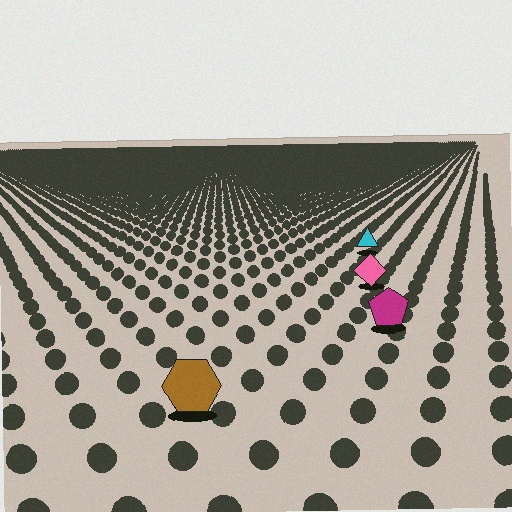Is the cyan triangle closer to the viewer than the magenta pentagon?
No. The magenta pentagon is closer — you can tell from the texture gradient: the ground texture is coarser near it.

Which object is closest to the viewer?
The brown hexagon is closest. The texture marks near it are larger and more spread out.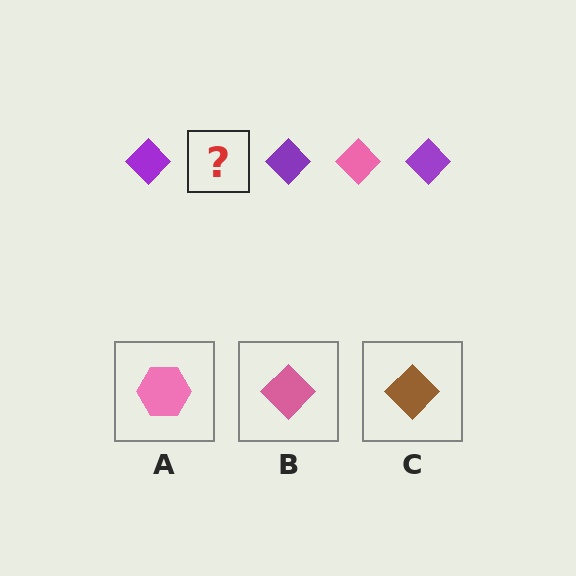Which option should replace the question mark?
Option B.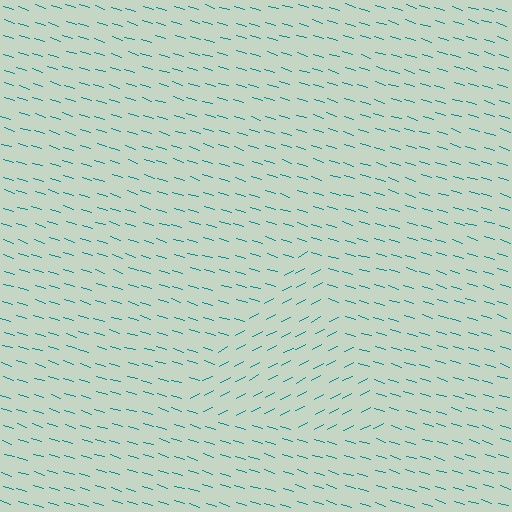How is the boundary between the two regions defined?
The boundary is defined purely by a change in line orientation (approximately 45 degrees difference). All lines are the same color and thickness.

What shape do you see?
I see a triangle.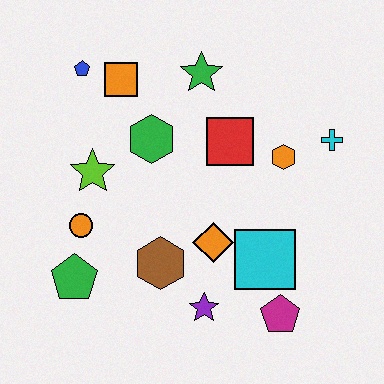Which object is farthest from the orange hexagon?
The green pentagon is farthest from the orange hexagon.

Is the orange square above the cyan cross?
Yes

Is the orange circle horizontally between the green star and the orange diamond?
No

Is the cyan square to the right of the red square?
Yes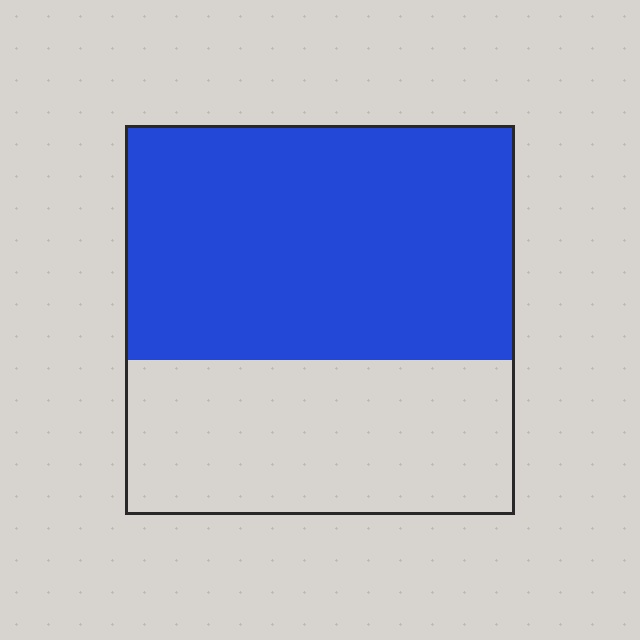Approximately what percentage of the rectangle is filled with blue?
Approximately 60%.